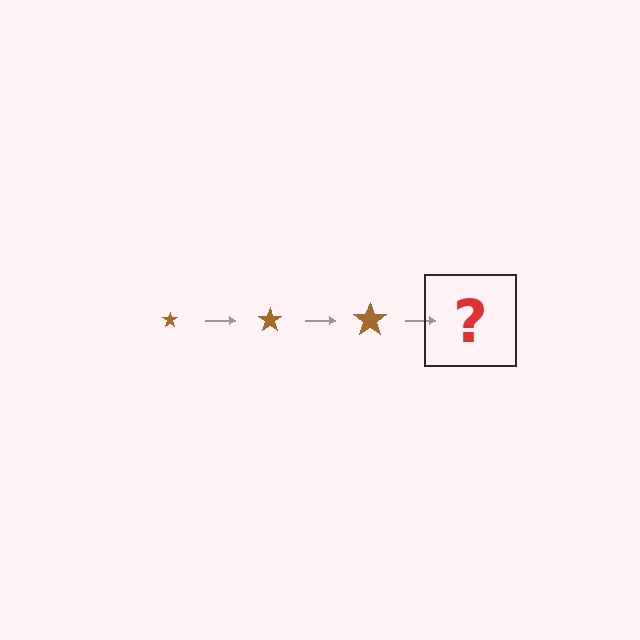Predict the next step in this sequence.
The next step is a brown star, larger than the previous one.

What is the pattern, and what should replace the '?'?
The pattern is that the star gets progressively larger each step. The '?' should be a brown star, larger than the previous one.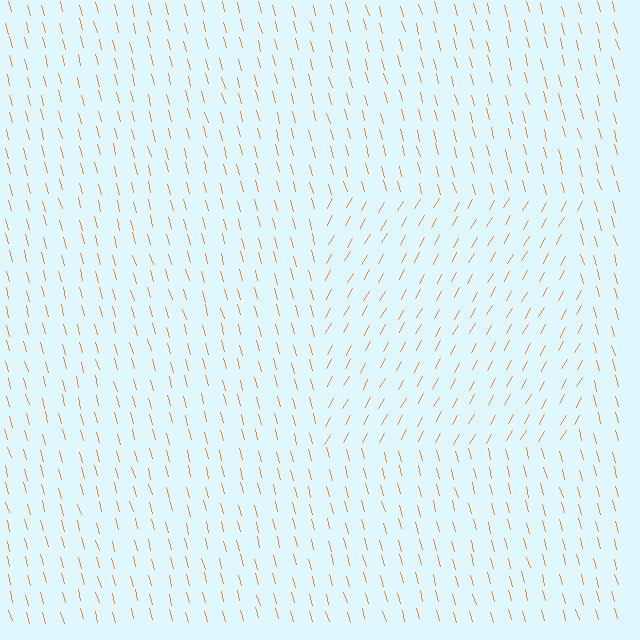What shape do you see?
I see a rectangle.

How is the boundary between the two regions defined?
The boundary is defined purely by a change in line orientation (approximately 45 degrees difference). All lines are the same color and thickness.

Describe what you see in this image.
The image is filled with small orange line segments. A rectangle region in the image has lines oriented differently from the surrounding lines, creating a visible texture boundary.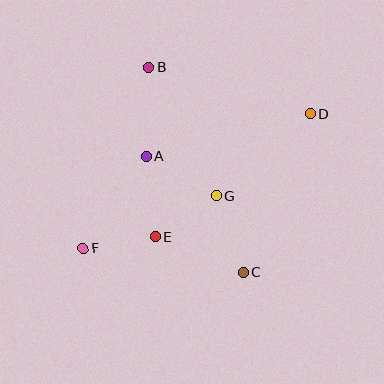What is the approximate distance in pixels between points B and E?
The distance between B and E is approximately 170 pixels.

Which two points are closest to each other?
Points E and F are closest to each other.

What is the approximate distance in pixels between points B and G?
The distance between B and G is approximately 145 pixels.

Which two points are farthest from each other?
Points D and F are farthest from each other.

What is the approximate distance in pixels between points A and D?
The distance between A and D is approximately 170 pixels.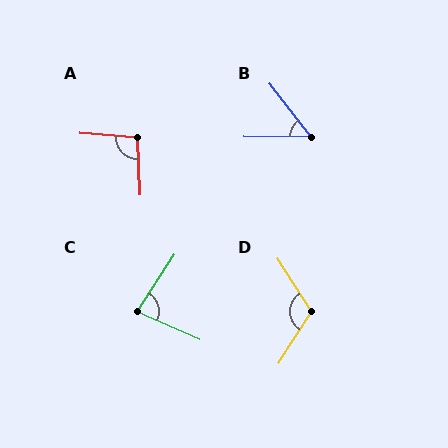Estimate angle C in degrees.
Approximately 81 degrees.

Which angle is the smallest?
B, at approximately 52 degrees.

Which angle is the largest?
D, at approximately 115 degrees.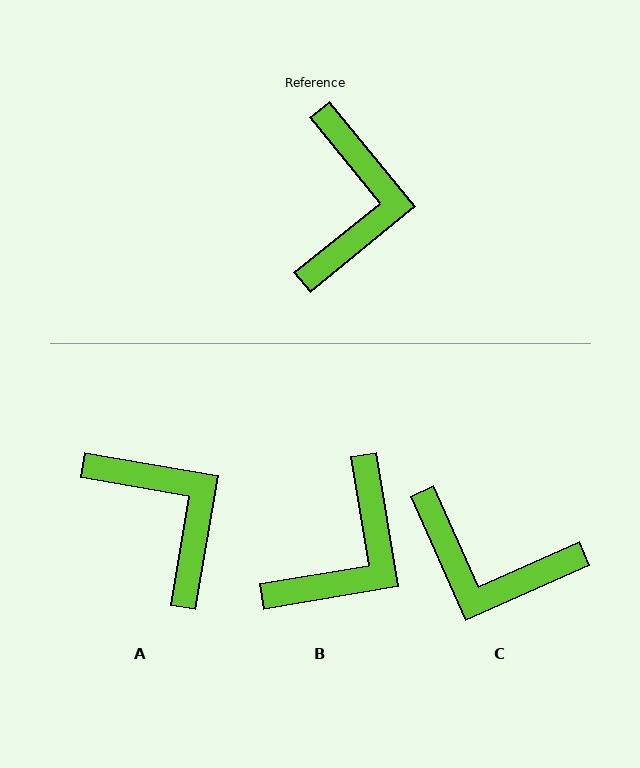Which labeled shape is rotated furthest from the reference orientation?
C, about 105 degrees away.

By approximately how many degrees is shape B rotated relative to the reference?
Approximately 30 degrees clockwise.